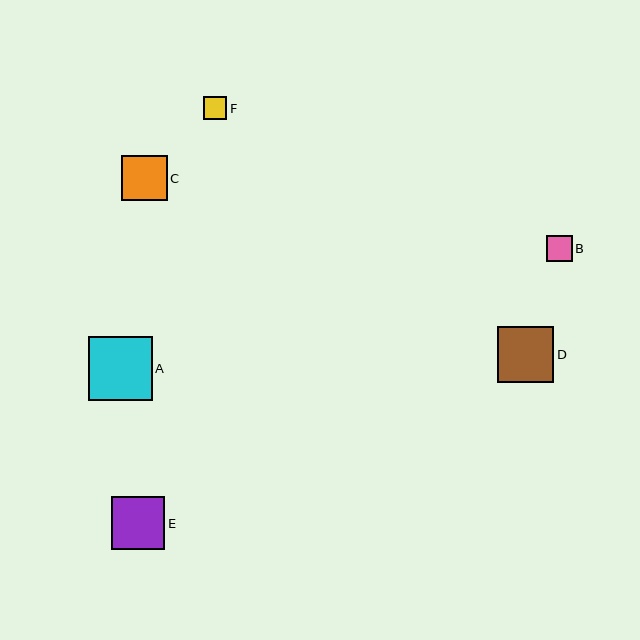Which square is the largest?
Square A is the largest with a size of approximately 64 pixels.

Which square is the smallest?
Square F is the smallest with a size of approximately 23 pixels.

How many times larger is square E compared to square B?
Square E is approximately 2.1 times the size of square B.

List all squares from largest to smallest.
From largest to smallest: A, D, E, C, B, F.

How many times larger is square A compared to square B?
Square A is approximately 2.5 times the size of square B.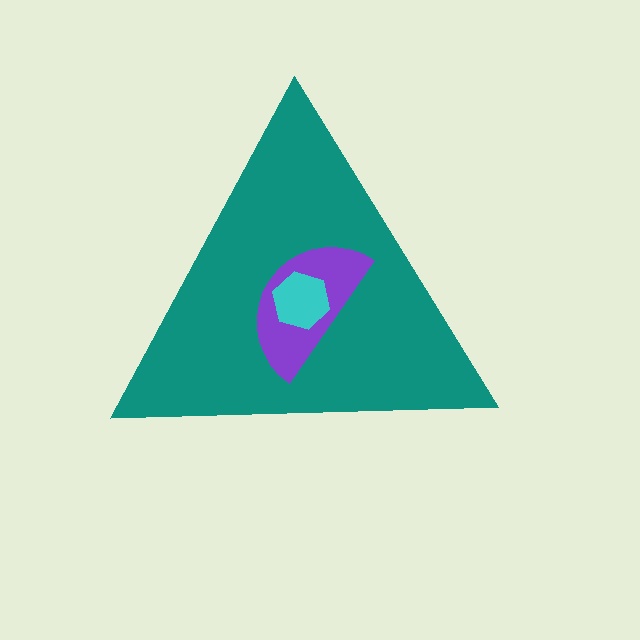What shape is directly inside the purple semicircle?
The cyan hexagon.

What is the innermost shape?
The cyan hexagon.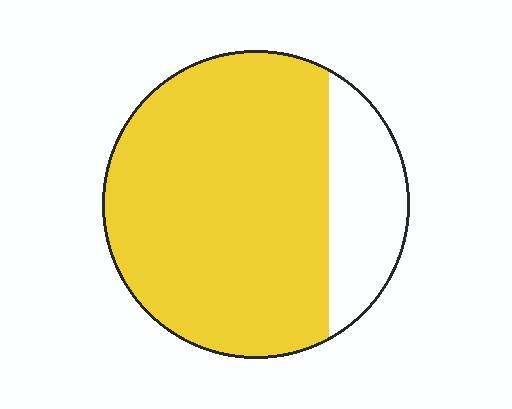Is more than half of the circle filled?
Yes.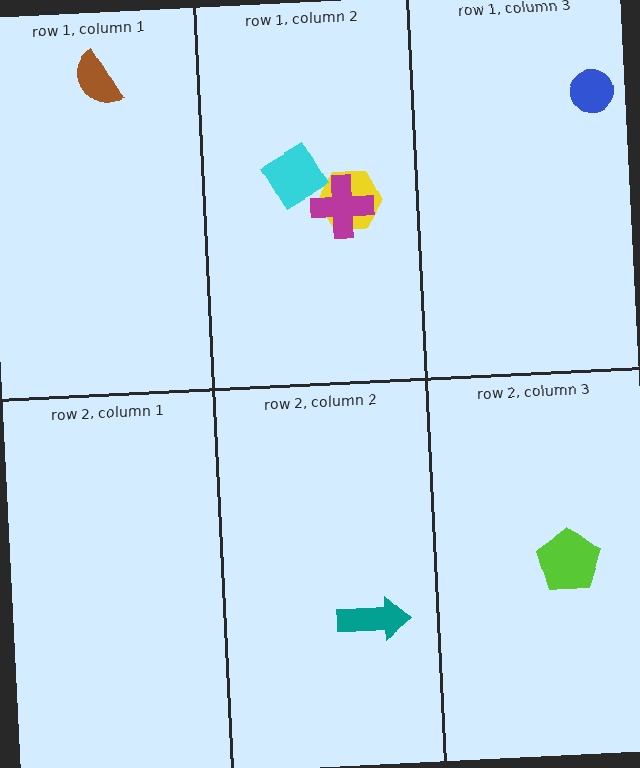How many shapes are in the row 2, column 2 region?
1.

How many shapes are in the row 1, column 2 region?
3.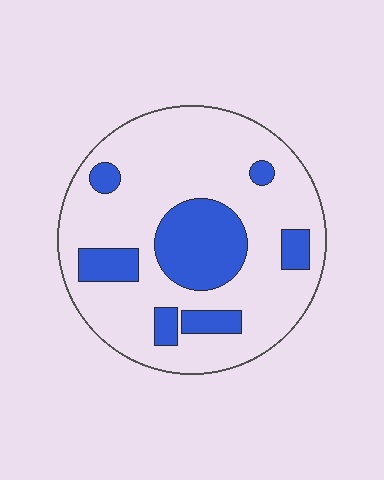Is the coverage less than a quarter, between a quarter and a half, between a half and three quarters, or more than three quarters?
Less than a quarter.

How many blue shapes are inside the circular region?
7.